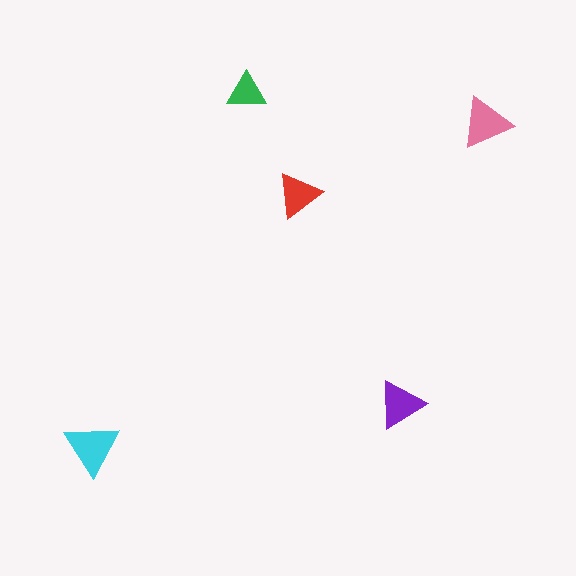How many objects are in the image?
There are 5 objects in the image.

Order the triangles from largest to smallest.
the cyan one, the pink one, the purple one, the red one, the green one.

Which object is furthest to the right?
The pink triangle is rightmost.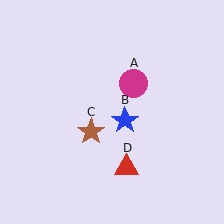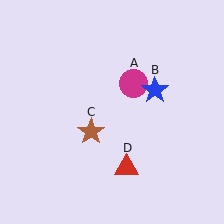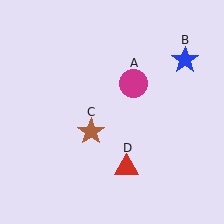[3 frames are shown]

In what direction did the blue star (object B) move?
The blue star (object B) moved up and to the right.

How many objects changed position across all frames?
1 object changed position: blue star (object B).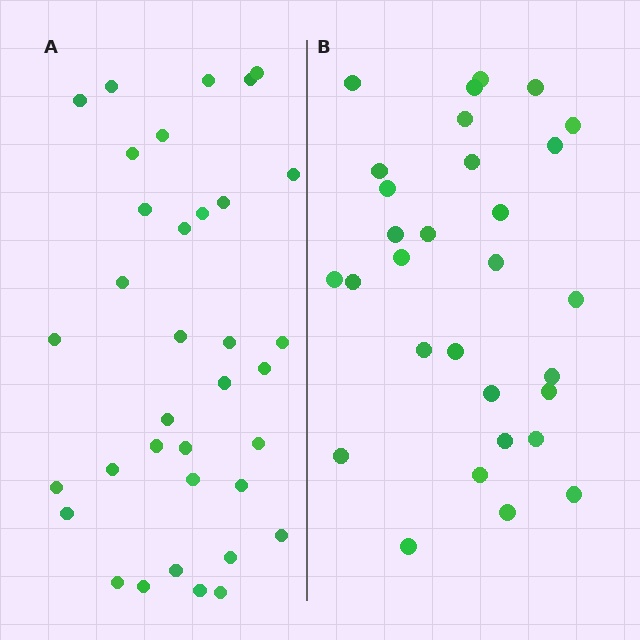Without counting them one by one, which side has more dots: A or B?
Region A (the left region) has more dots.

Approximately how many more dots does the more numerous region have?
Region A has about 5 more dots than region B.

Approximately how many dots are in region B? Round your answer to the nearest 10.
About 30 dots.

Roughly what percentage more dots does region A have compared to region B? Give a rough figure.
About 15% more.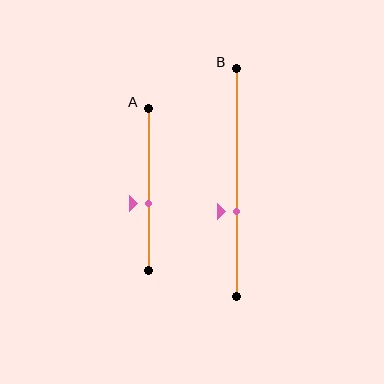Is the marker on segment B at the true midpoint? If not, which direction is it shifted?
No, the marker on segment B is shifted downward by about 13% of the segment length.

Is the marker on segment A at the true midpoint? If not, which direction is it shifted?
No, the marker on segment A is shifted downward by about 9% of the segment length.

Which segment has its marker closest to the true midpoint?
Segment A has its marker closest to the true midpoint.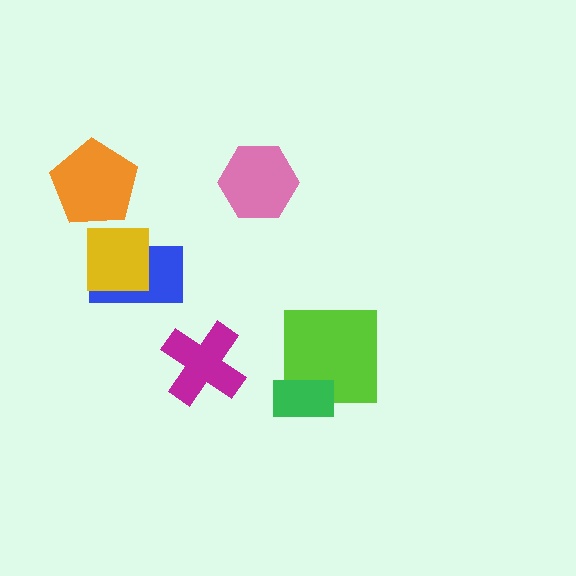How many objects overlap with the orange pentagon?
0 objects overlap with the orange pentagon.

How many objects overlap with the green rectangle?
1 object overlaps with the green rectangle.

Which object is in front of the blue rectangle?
The yellow square is in front of the blue rectangle.